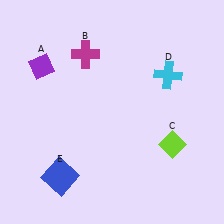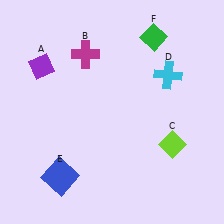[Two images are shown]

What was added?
A green diamond (F) was added in Image 2.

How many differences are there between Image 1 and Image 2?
There is 1 difference between the two images.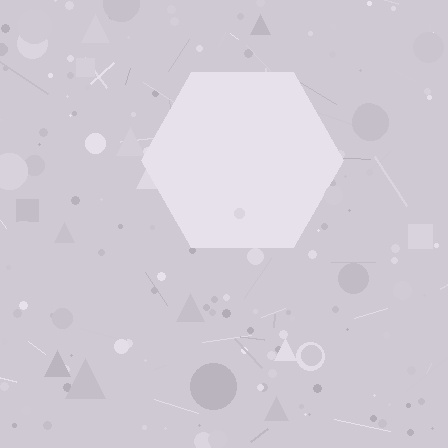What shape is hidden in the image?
A hexagon is hidden in the image.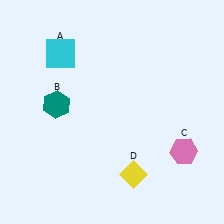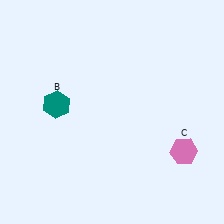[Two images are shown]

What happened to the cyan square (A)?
The cyan square (A) was removed in Image 2. It was in the top-left area of Image 1.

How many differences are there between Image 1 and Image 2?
There are 2 differences between the two images.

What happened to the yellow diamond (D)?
The yellow diamond (D) was removed in Image 2. It was in the bottom-right area of Image 1.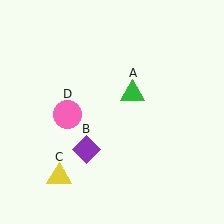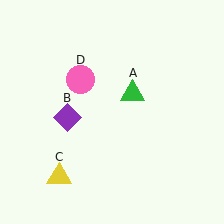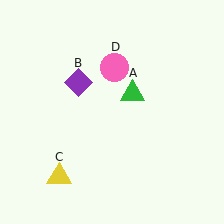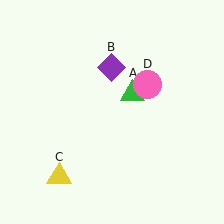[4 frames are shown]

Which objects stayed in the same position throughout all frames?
Green triangle (object A) and yellow triangle (object C) remained stationary.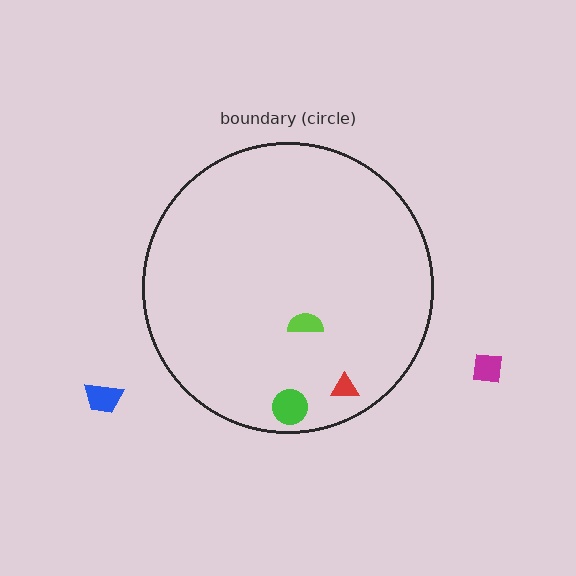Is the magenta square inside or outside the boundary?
Outside.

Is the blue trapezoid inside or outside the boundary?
Outside.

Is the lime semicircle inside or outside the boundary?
Inside.